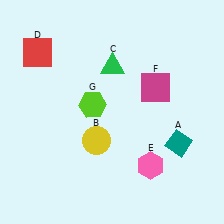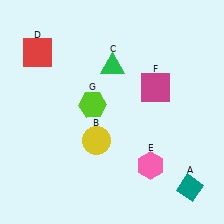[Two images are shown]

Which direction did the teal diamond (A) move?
The teal diamond (A) moved down.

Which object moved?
The teal diamond (A) moved down.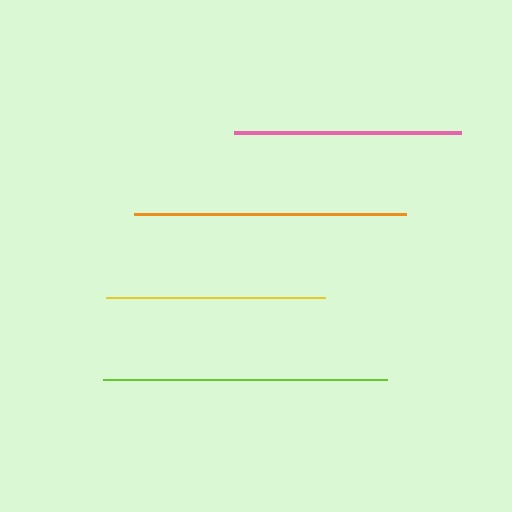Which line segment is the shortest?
The yellow line is the shortest at approximately 220 pixels.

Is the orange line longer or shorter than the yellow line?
The orange line is longer than the yellow line.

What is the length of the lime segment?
The lime segment is approximately 284 pixels long.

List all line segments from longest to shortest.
From longest to shortest: lime, orange, pink, yellow.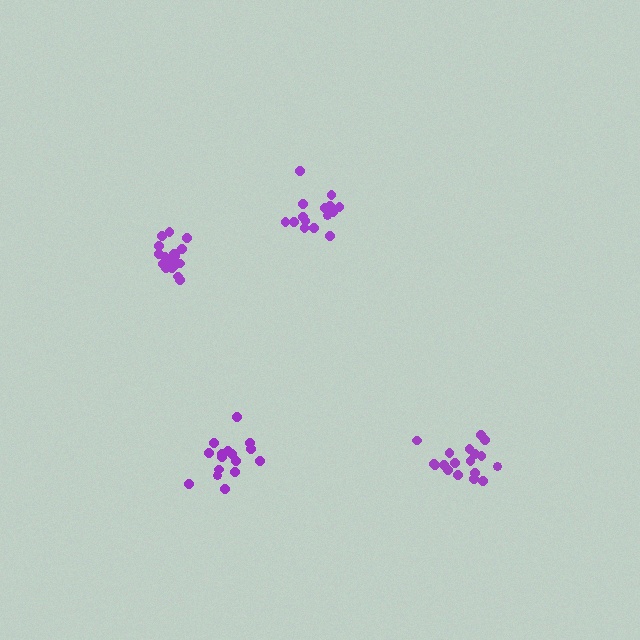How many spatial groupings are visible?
There are 4 spatial groupings.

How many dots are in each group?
Group 1: 18 dots, Group 2: 18 dots, Group 3: 16 dots, Group 4: 15 dots (67 total).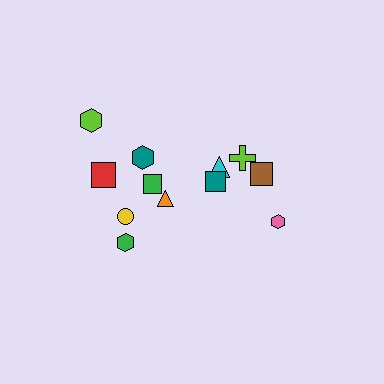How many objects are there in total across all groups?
There are 12 objects.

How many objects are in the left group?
There are 7 objects.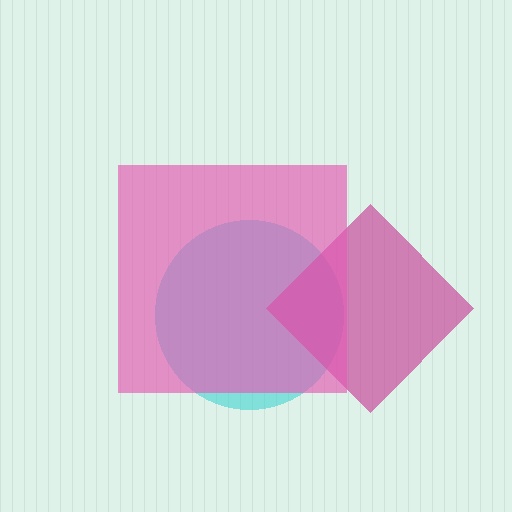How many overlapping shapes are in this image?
There are 3 overlapping shapes in the image.